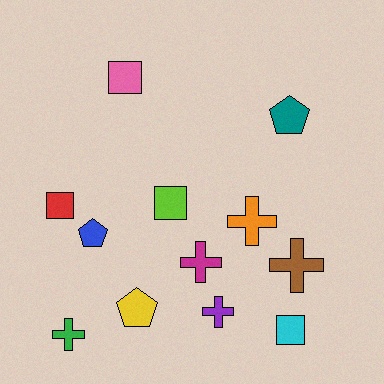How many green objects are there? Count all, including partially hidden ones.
There is 1 green object.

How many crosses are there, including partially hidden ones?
There are 5 crosses.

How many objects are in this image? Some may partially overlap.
There are 12 objects.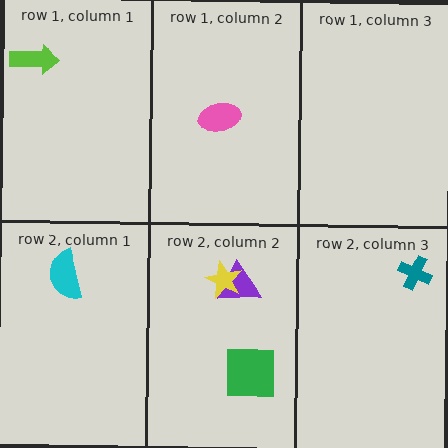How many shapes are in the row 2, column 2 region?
3.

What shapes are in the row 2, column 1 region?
The cyan semicircle.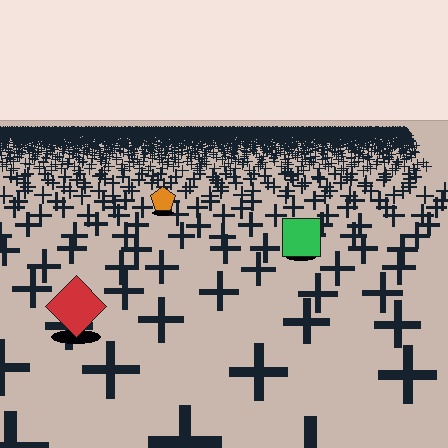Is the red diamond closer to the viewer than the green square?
Yes. The red diamond is closer — you can tell from the texture gradient: the ground texture is coarser near it.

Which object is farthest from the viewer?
The orange pentagon is farthest from the viewer. It appears smaller and the ground texture around it is denser.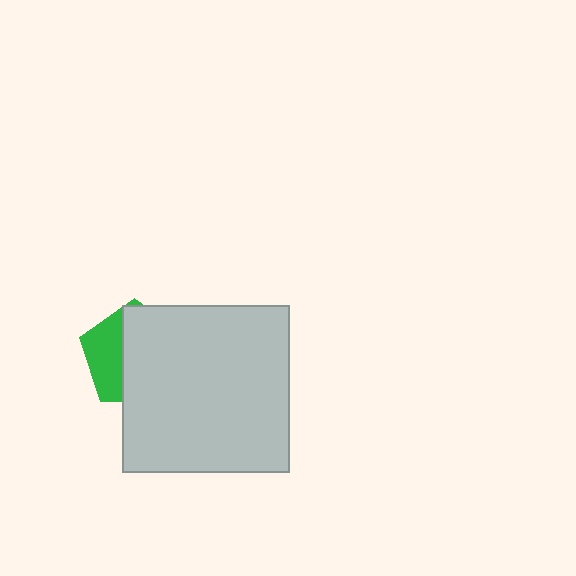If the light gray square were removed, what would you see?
You would see the complete green pentagon.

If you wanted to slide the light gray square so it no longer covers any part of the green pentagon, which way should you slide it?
Slide it right — that is the most direct way to separate the two shapes.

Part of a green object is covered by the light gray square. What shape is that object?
It is a pentagon.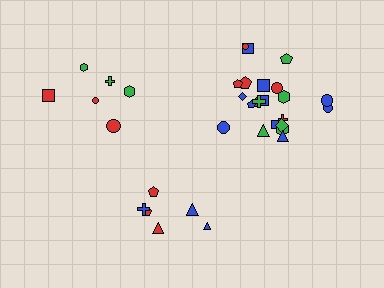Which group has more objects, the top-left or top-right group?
The top-right group.